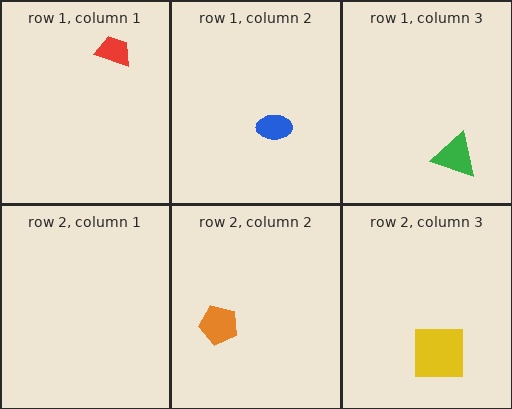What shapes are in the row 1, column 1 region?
The red trapezoid.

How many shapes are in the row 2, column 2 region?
1.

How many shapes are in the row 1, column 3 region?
1.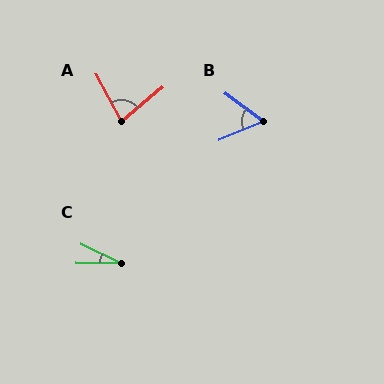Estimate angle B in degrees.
Approximately 59 degrees.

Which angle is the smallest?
C, at approximately 25 degrees.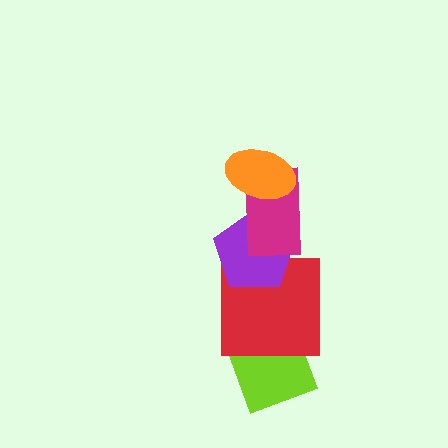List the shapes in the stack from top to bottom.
From top to bottom: the orange ellipse, the magenta rectangle, the purple pentagon, the red square, the lime diamond.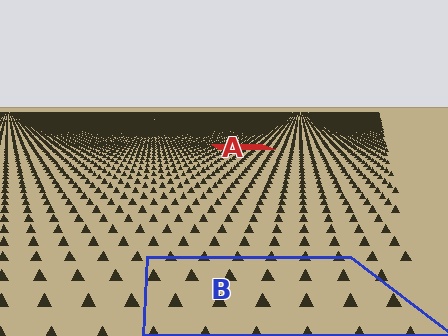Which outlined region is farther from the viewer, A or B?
Region A is farther from the viewer — the texture elements inside it appear smaller and more densely packed.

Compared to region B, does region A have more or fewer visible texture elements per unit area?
Region A has more texture elements per unit area — they are packed more densely because it is farther away.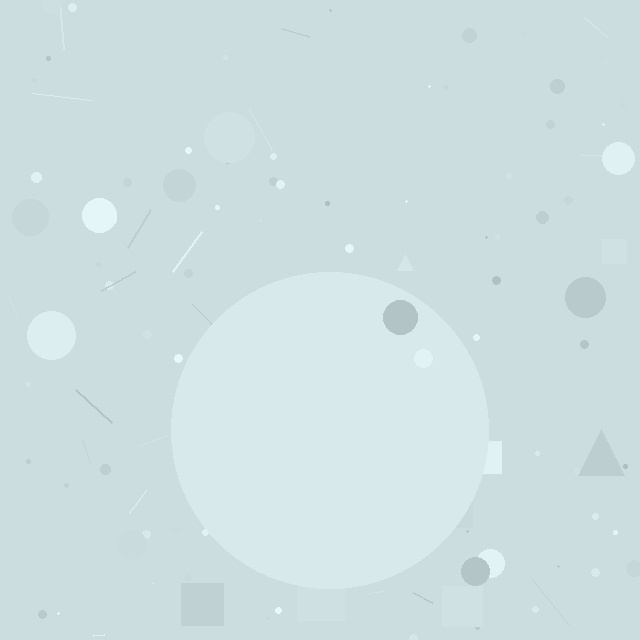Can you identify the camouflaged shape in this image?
The camouflaged shape is a circle.